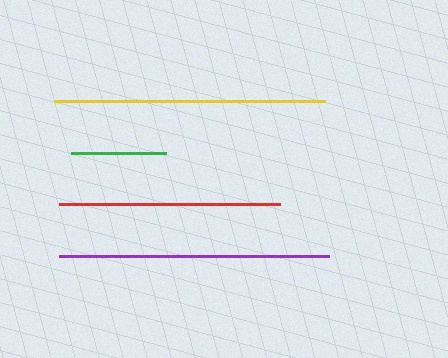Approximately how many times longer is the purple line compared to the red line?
The purple line is approximately 1.2 times the length of the red line.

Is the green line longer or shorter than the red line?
The red line is longer than the green line.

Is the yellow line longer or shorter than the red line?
The yellow line is longer than the red line.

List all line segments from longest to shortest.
From longest to shortest: yellow, purple, red, green.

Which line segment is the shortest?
The green line is the shortest at approximately 95 pixels.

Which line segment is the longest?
The yellow line is the longest at approximately 271 pixels.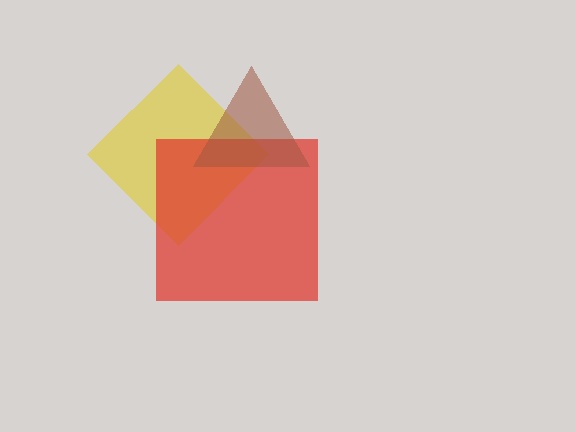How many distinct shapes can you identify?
There are 3 distinct shapes: a yellow diamond, a red square, a brown triangle.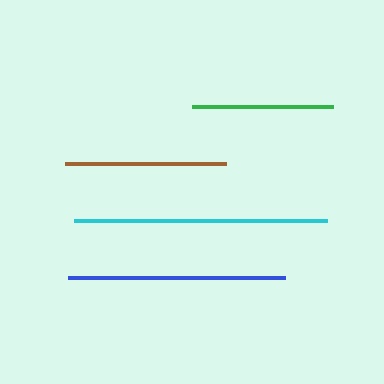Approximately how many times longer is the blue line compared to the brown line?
The blue line is approximately 1.4 times the length of the brown line.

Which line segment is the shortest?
The green line is the shortest at approximately 140 pixels.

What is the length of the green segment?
The green segment is approximately 140 pixels long.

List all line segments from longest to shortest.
From longest to shortest: cyan, blue, brown, green.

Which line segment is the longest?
The cyan line is the longest at approximately 253 pixels.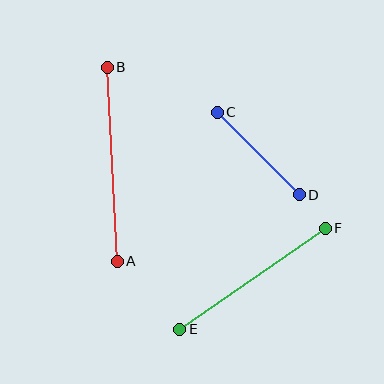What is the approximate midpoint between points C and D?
The midpoint is at approximately (258, 154) pixels.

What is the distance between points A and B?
The distance is approximately 195 pixels.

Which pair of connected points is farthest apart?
Points A and B are farthest apart.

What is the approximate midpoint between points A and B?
The midpoint is at approximately (112, 164) pixels.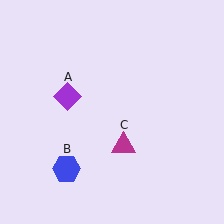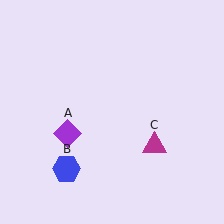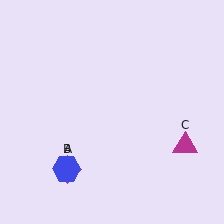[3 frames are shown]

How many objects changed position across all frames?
2 objects changed position: purple diamond (object A), magenta triangle (object C).